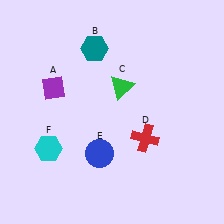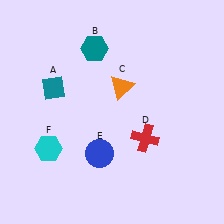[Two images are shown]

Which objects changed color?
A changed from purple to teal. C changed from green to orange.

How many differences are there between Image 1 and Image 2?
There are 2 differences between the two images.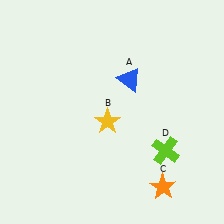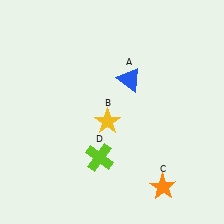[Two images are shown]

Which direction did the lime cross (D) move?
The lime cross (D) moved left.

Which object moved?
The lime cross (D) moved left.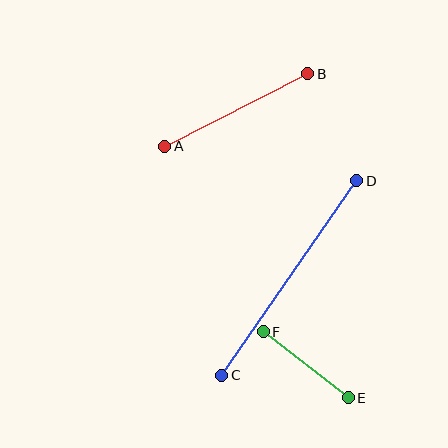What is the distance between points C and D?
The distance is approximately 237 pixels.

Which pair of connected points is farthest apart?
Points C and D are farthest apart.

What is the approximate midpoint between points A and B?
The midpoint is at approximately (236, 110) pixels.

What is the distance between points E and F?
The distance is approximately 108 pixels.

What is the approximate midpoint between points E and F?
The midpoint is at approximately (306, 365) pixels.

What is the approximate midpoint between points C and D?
The midpoint is at approximately (289, 278) pixels.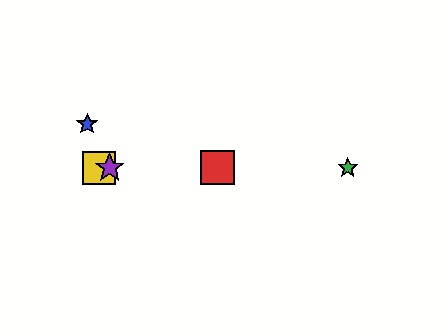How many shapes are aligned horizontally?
4 shapes (the red square, the green star, the yellow square, the purple star) are aligned horizontally.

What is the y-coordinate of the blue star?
The blue star is at y≈124.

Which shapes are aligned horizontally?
The red square, the green star, the yellow square, the purple star are aligned horizontally.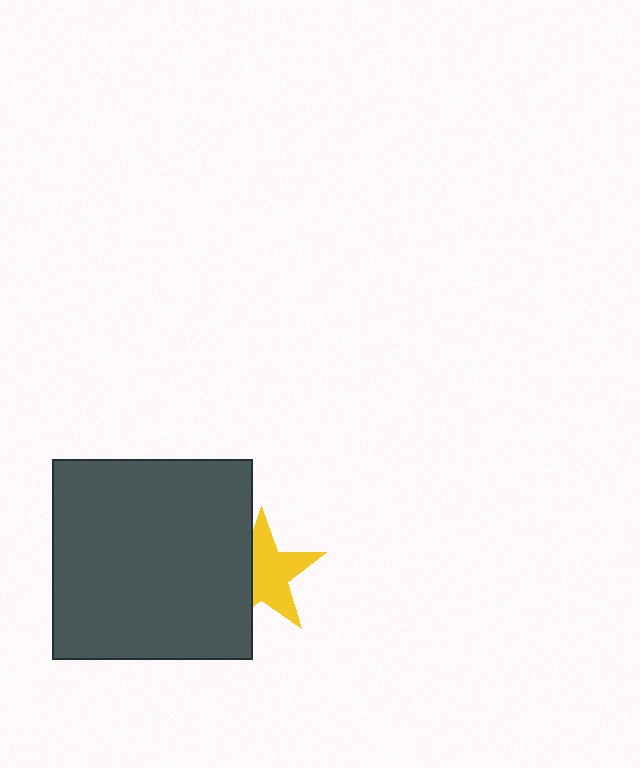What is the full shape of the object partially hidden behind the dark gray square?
The partially hidden object is a yellow star.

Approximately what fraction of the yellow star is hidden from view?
Roughly 37% of the yellow star is hidden behind the dark gray square.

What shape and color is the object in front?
The object in front is a dark gray square.